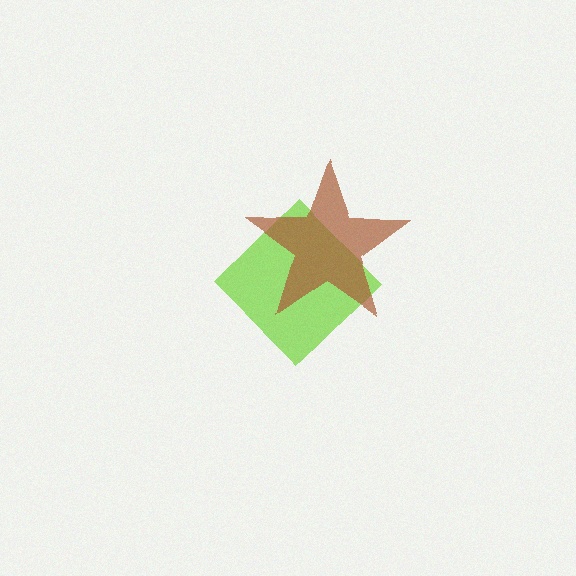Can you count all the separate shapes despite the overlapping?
Yes, there are 2 separate shapes.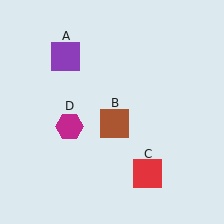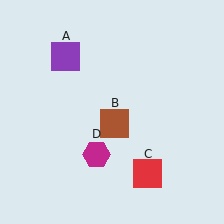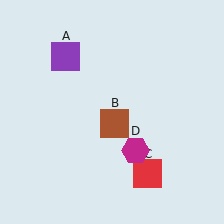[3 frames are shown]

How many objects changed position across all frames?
1 object changed position: magenta hexagon (object D).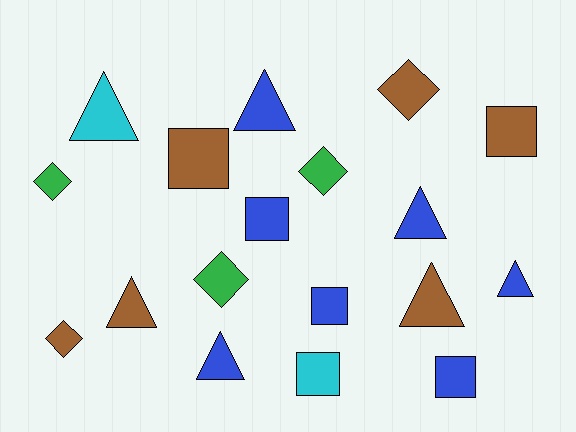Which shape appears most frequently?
Triangle, with 7 objects.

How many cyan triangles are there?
There is 1 cyan triangle.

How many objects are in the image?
There are 18 objects.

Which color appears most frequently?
Blue, with 7 objects.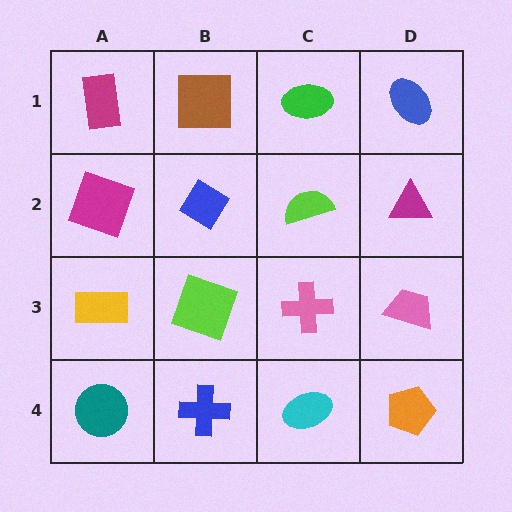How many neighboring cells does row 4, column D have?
2.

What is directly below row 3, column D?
An orange pentagon.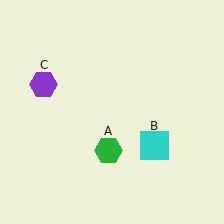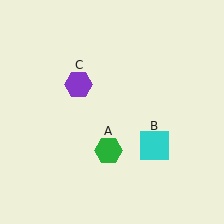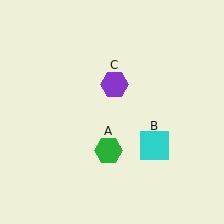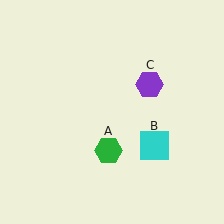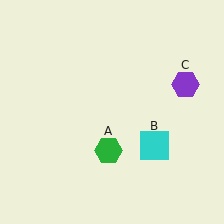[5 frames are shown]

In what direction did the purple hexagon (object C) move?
The purple hexagon (object C) moved right.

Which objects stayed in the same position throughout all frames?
Green hexagon (object A) and cyan square (object B) remained stationary.